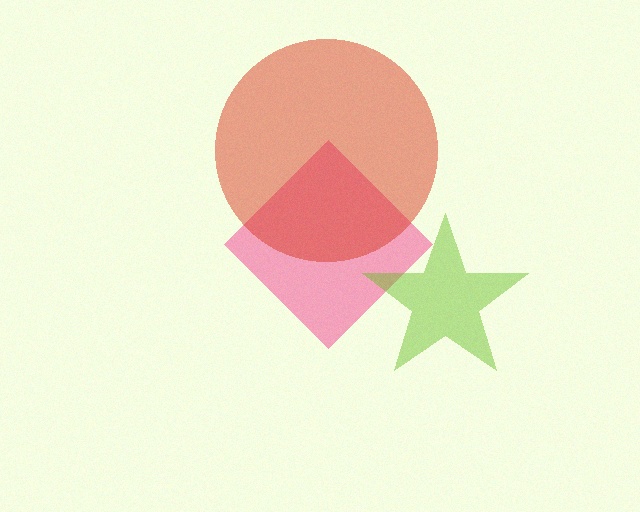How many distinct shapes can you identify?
There are 3 distinct shapes: a pink diamond, a lime star, a red circle.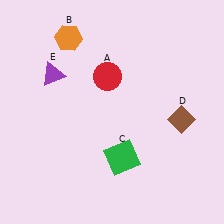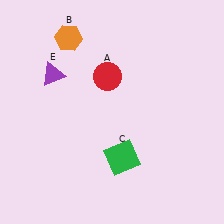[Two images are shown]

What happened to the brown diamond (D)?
The brown diamond (D) was removed in Image 2. It was in the bottom-right area of Image 1.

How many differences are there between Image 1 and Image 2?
There is 1 difference between the two images.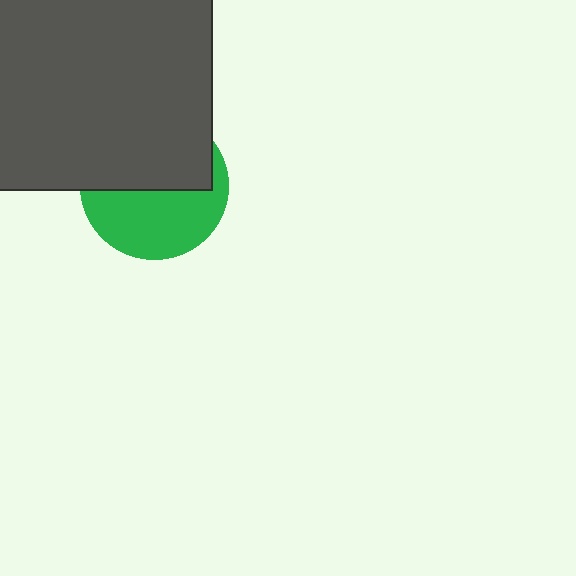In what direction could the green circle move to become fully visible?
The green circle could move down. That would shift it out from behind the dark gray square entirely.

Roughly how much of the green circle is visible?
About half of it is visible (roughly 49%).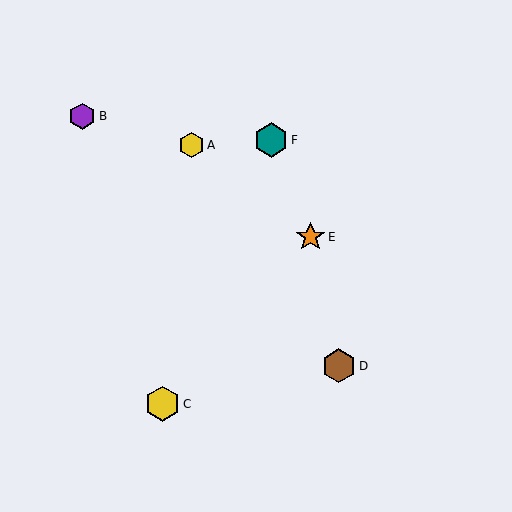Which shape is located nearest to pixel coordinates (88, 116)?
The purple hexagon (labeled B) at (82, 116) is nearest to that location.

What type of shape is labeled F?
Shape F is a teal hexagon.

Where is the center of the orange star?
The center of the orange star is at (311, 237).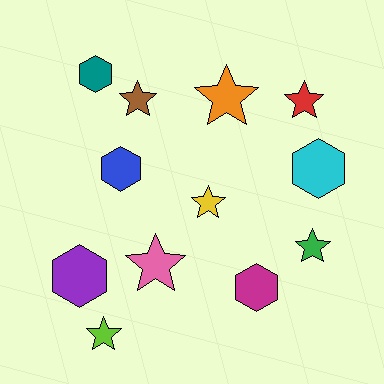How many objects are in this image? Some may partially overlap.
There are 12 objects.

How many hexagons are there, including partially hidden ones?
There are 5 hexagons.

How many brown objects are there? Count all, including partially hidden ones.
There is 1 brown object.